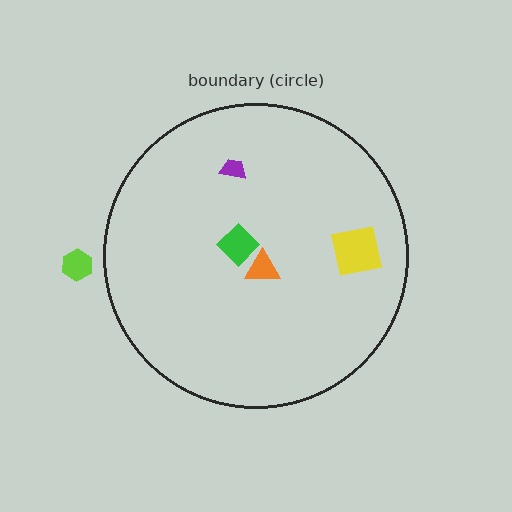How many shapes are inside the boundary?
4 inside, 1 outside.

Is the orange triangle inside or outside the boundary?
Inside.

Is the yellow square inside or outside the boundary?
Inside.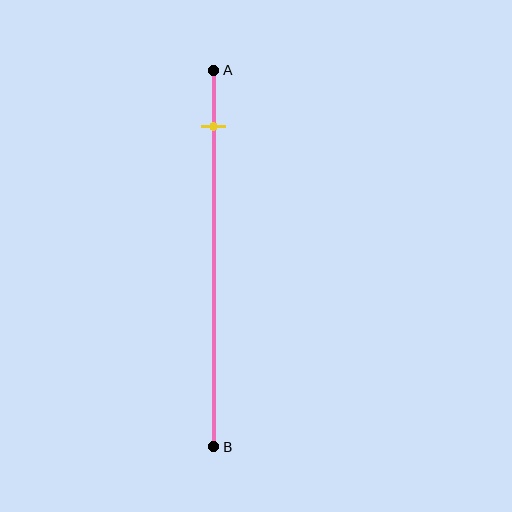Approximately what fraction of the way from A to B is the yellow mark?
The yellow mark is approximately 15% of the way from A to B.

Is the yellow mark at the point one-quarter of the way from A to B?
No, the mark is at about 15% from A, not at the 25% one-quarter point.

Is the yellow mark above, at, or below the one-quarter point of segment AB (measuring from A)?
The yellow mark is above the one-quarter point of segment AB.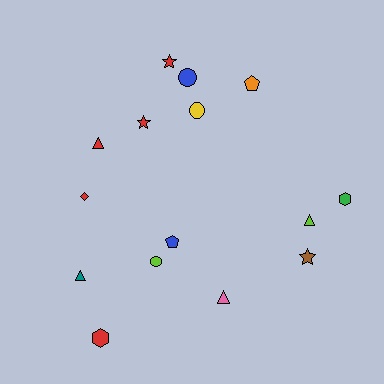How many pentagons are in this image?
There are 2 pentagons.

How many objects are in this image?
There are 15 objects.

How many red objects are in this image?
There are 5 red objects.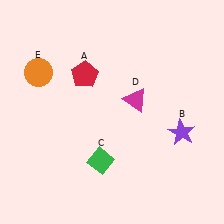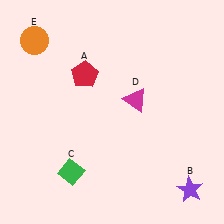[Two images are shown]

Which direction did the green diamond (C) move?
The green diamond (C) moved left.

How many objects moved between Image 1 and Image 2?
3 objects moved between the two images.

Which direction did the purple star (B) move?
The purple star (B) moved down.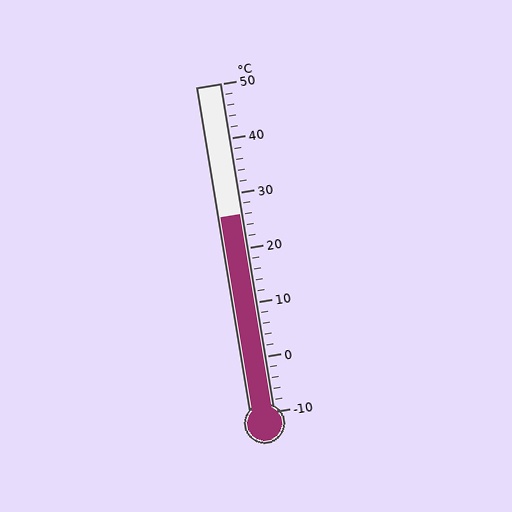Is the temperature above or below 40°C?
The temperature is below 40°C.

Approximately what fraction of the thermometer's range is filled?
The thermometer is filled to approximately 60% of its range.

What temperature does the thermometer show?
The thermometer shows approximately 26°C.